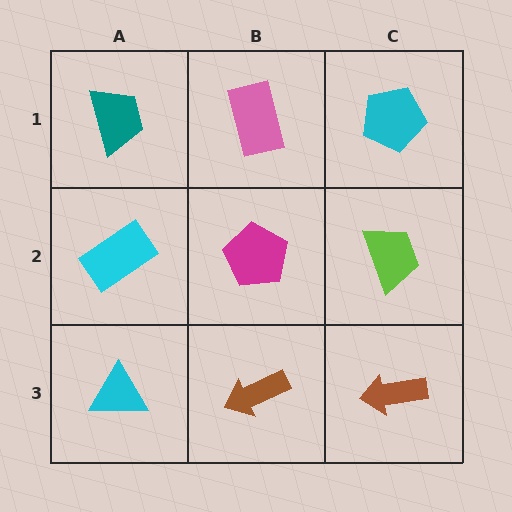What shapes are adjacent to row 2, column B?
A pink rectangle (row 1, column B), a brown arrow (row 3, column B), a cyan rectangle (row 2, column A), a lime trapezoid (row 2, column C).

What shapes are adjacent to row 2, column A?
A teal trapezoid (row 1, column A), a cyan triangle (row 3, column A), a magenta pentagon (row 2, column B).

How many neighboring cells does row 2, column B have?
4.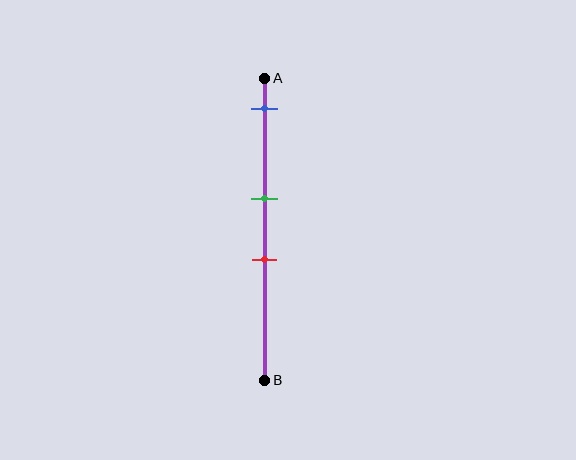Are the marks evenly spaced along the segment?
No, the marks are not evenly spaced.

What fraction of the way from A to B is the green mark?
The green mark is approximately 40% (0.4) of the way from A to B.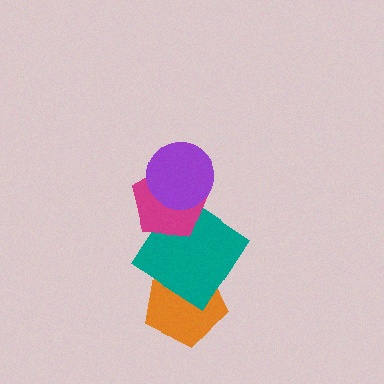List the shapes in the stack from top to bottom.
From top to bottom: the purple circle, the magenta pentagon, the teal diamond, the orange pentagon.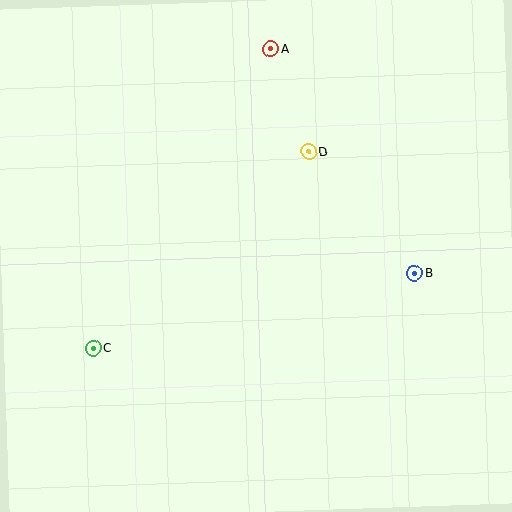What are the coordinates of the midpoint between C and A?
The midpoint between C and A is at (182, 199).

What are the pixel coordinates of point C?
Point C is at (93, 348).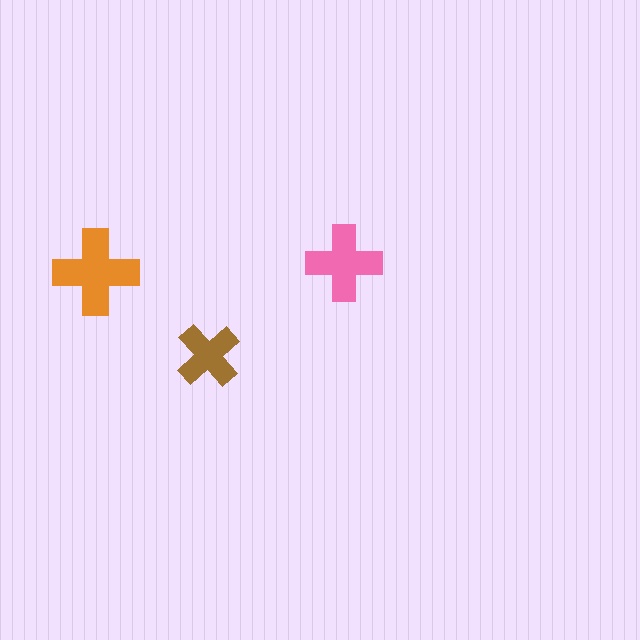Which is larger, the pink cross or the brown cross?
The pink one.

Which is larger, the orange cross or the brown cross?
The orange one.